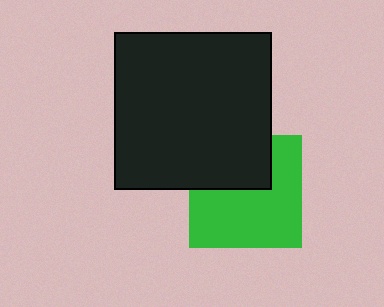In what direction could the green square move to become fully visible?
The green square could move down. That would shift it out from behind the black square entirely.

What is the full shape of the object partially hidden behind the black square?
The partially hidden object is a green square.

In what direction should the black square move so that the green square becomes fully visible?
The black square should move up. That is the shortest direction to clear the overlap and leave the green square fully visible.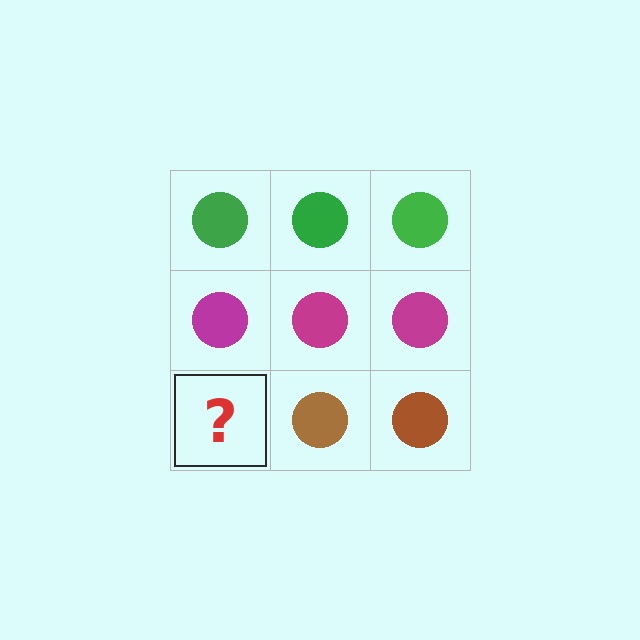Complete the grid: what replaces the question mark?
The question mark should be replaced with a brown circle.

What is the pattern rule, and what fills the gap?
The rule is that each row has a consistent color. The gap should be filled with a brown circle.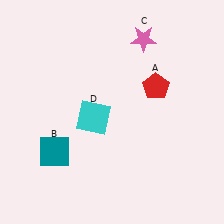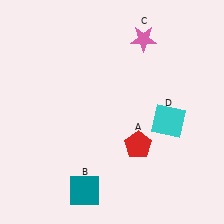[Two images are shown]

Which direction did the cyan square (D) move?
The cyan square (D) moved right.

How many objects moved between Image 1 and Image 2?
3 objects moved between the two images.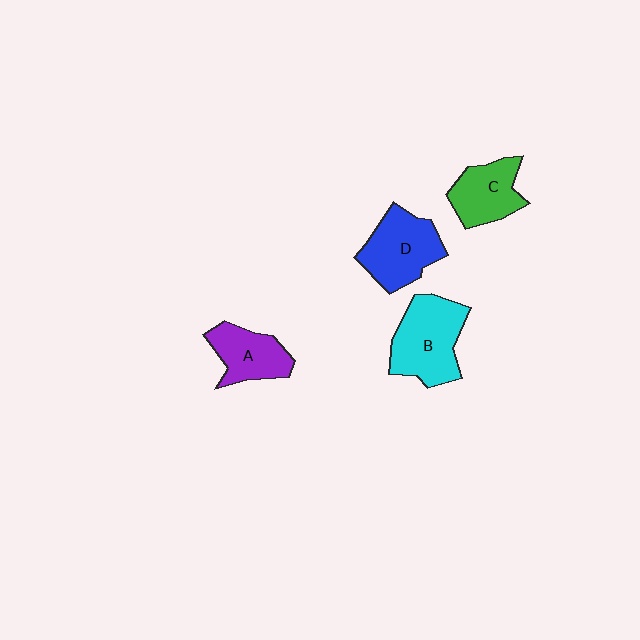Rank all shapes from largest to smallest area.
From largest to smallest: B (cyan), D (blue), C (green), A (purple).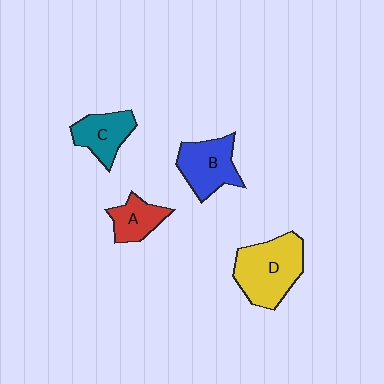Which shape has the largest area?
Shape D (yellow).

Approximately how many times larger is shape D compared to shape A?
Approximately 2.0 times.